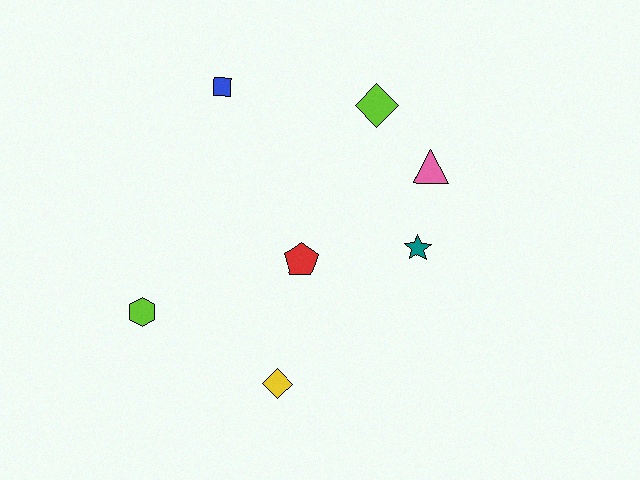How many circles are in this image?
There are no circles.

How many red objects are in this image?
There is 1 red object.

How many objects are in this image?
There are 7 objects.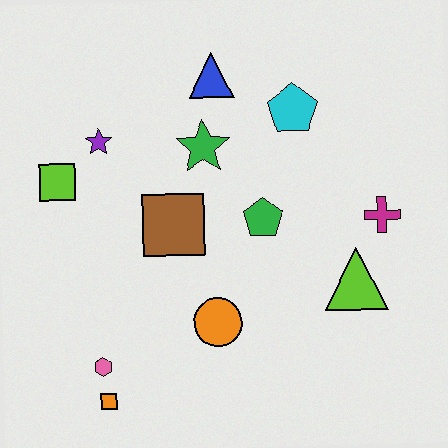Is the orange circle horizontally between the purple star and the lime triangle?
Yes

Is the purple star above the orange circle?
Yes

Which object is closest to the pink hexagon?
The orange square is closest to the pink hexagon.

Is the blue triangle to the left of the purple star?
No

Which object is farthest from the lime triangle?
The lime square is farthest from the lime triangle.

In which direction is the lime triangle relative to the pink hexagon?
The lime triangle is to the right of the pink hexagon.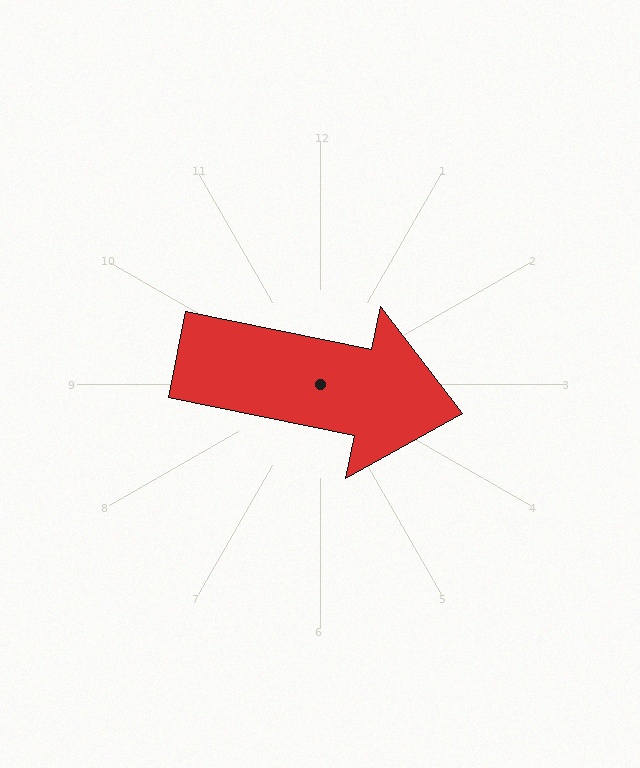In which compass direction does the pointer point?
East.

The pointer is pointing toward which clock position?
Roughly 3 o'clock.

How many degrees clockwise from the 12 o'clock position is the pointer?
Approximately 102 degrees.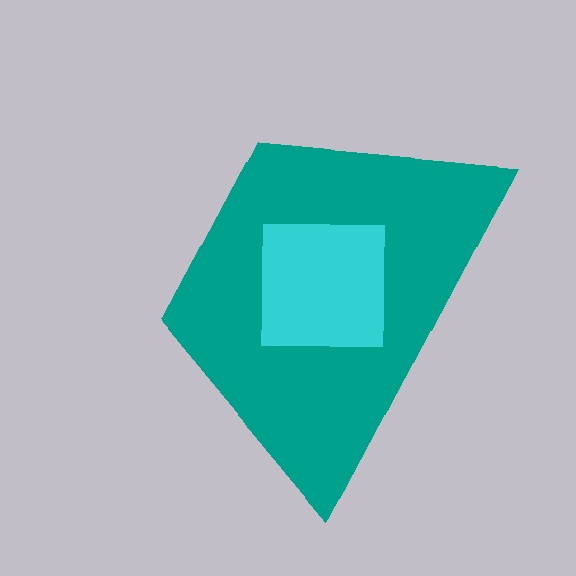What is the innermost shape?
The cyan square.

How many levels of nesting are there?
2.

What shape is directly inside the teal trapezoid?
The cyan square.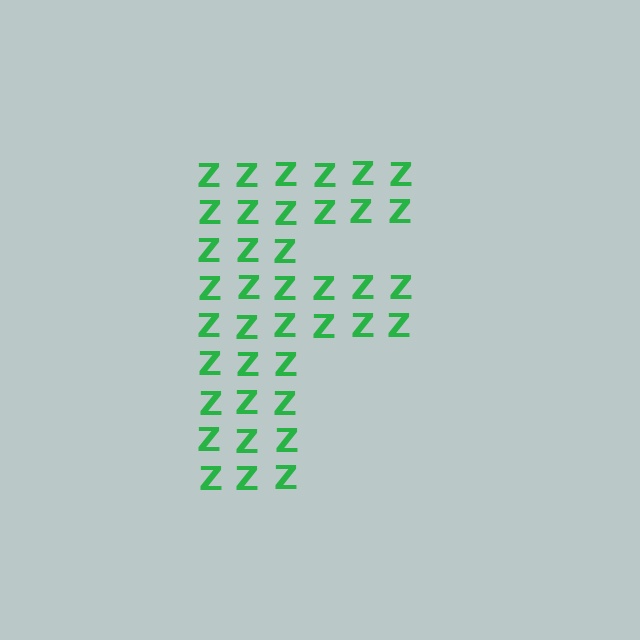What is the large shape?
The large shape is the letter F.